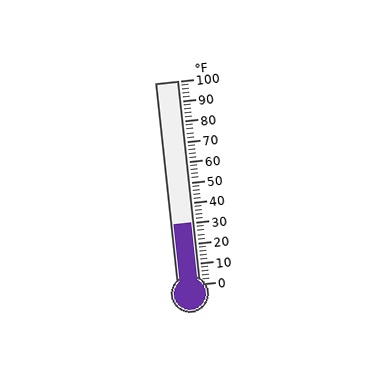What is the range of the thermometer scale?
The thermometer scale ranges from 0°F to 100°F.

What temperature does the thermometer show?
The thermometer shows approximately 30°F.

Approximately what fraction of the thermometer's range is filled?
The thermometer is filled to approximately 30% of its range.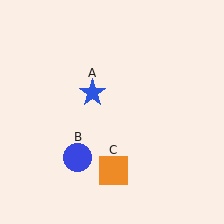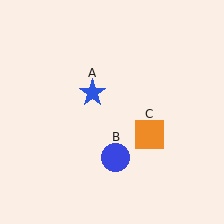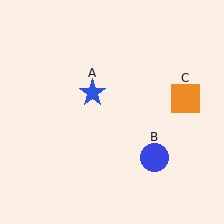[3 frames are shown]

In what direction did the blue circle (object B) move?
The blue circle (object B) moved right.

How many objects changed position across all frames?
2 objects changed position: blue circle (object B), orange square (object C).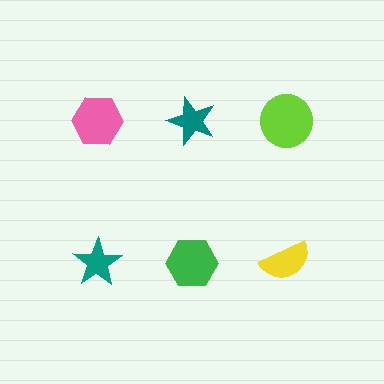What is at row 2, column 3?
A yellow semicircle.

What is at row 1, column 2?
A teal star.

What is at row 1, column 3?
A lime circle.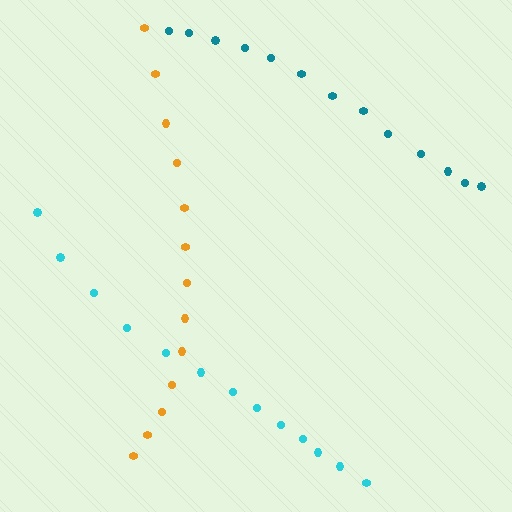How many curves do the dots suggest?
There are 3 distinct paths.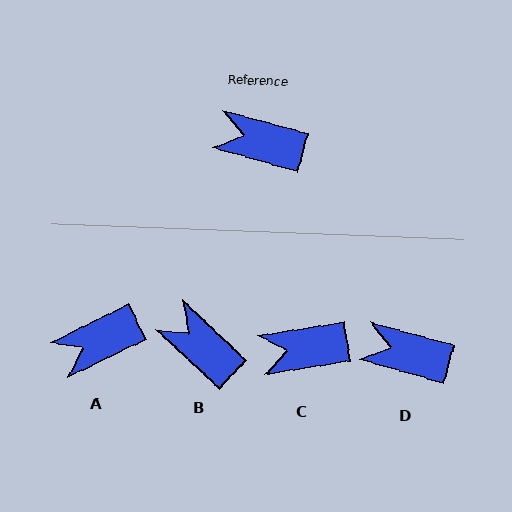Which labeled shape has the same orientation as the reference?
D.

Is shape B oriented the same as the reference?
No, it is off by about 27 degrees.